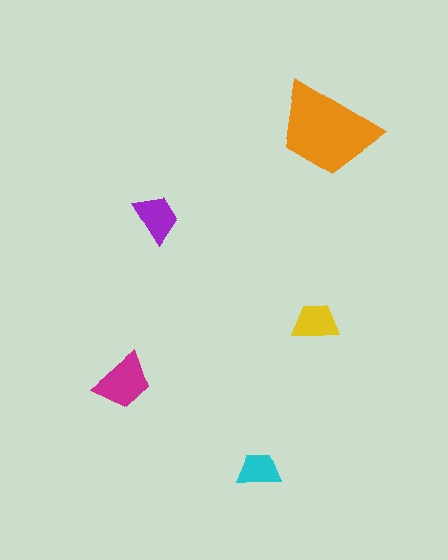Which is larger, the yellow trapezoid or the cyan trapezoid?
The yellow one.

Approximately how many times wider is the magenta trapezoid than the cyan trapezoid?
About 1.5 times wider.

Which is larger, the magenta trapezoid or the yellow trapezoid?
The magenta one.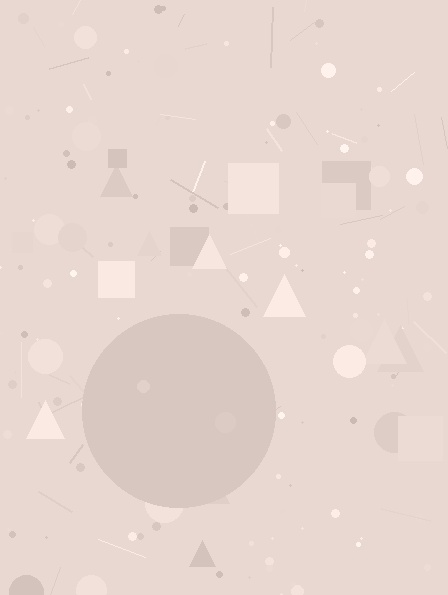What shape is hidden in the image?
A circle is hidden in the image.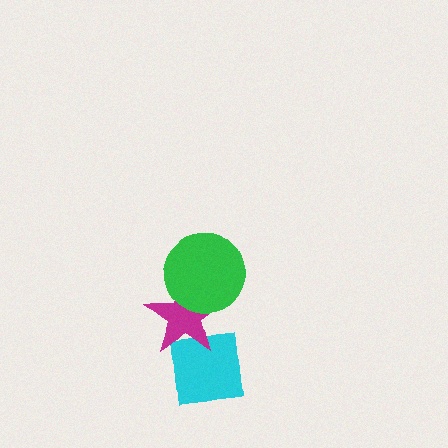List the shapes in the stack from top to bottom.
From top to bottom: the green circle, the magenta star, the cyan square.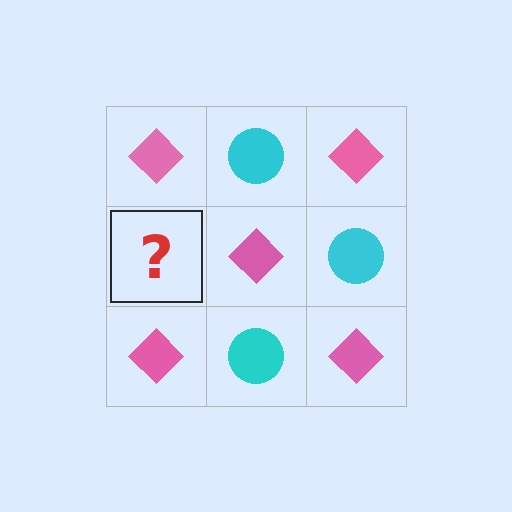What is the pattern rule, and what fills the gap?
The rule is that it alternates pink diamond and cyan circle in a checkerboard pattern. The gap should be filled with a cyan circle.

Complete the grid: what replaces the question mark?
The question mark should be replaced with a cyan circle.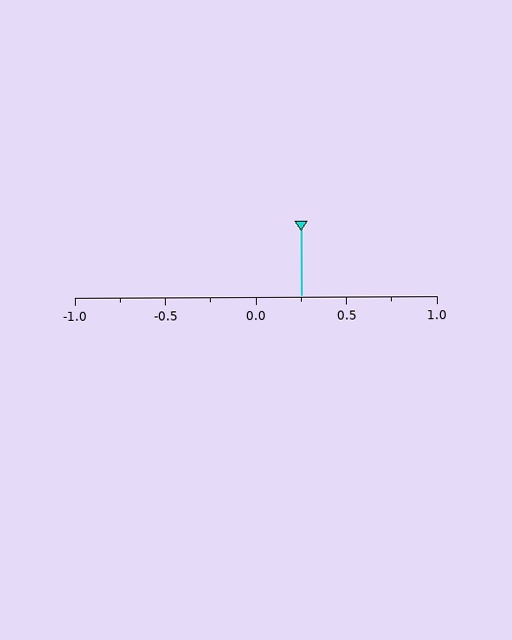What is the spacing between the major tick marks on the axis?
The major ticks are spaced 0.5 apart.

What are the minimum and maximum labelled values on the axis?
The axis runs from -1.0 to 1.0.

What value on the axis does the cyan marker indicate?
The marker indicates approximately 0.25.